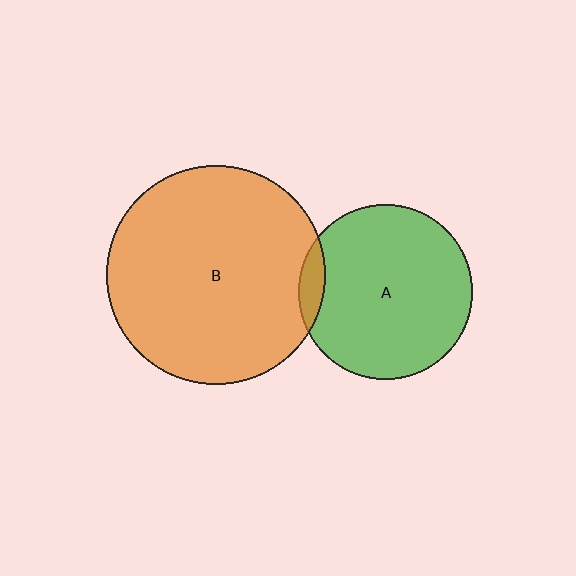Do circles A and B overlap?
Yes.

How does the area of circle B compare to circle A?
Approximately 1.6 times.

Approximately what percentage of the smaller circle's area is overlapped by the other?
Approximately 5%.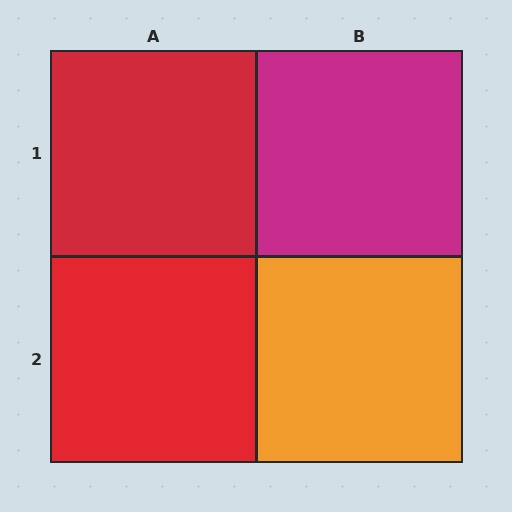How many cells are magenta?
1 cell is magenta.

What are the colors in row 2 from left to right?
Red, orange.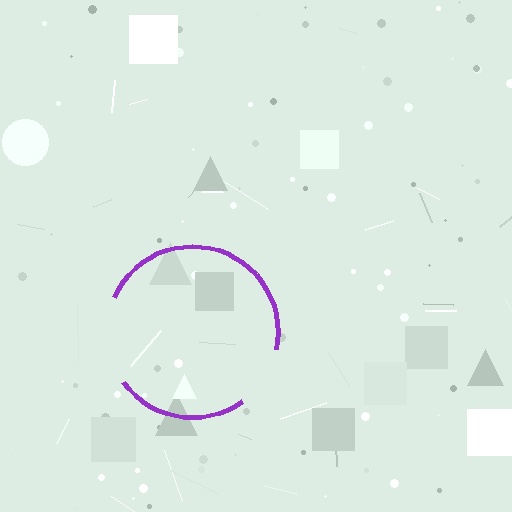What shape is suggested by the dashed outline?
The dashed outline suggests a circle.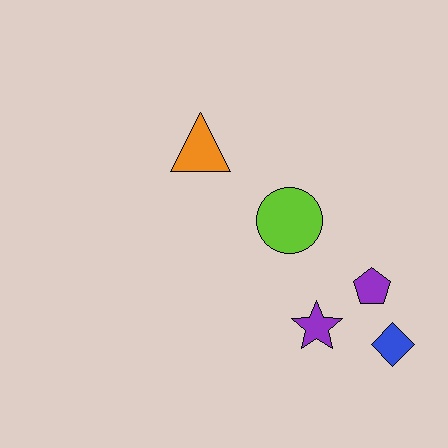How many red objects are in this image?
There are no red objects.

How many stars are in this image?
There is 1 star.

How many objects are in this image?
There are 5 objects.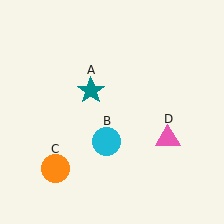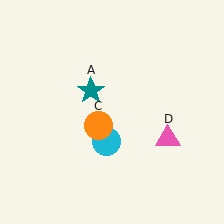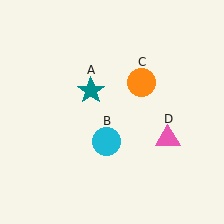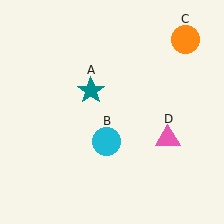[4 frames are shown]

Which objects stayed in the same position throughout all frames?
Teal star (object A) and cyan circle (object B) and pink triangle (object D) remained stationary.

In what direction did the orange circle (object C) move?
The orange circle (object C) moved up and to the right.